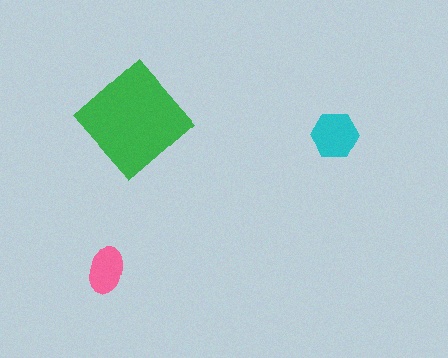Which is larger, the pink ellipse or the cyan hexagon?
The cyan hexagon.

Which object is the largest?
The green diamond.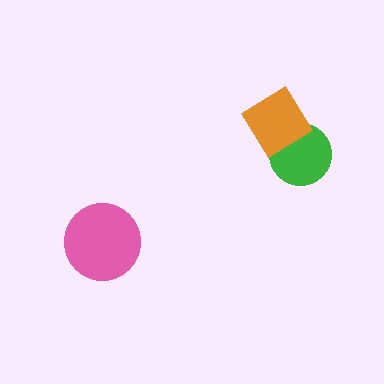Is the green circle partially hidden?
Yes, it is partially covered by another shape.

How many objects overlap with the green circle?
1 object overlaps with the green circle.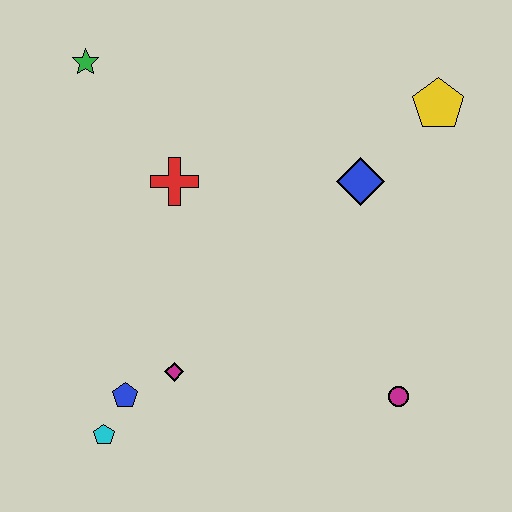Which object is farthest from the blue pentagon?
The yellow pentagon is farthest from the blue pentagon.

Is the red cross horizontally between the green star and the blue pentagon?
No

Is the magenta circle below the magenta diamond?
Yes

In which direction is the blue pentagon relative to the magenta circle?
The blue pentagon is to the left of the magenta circle.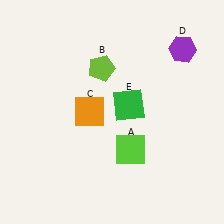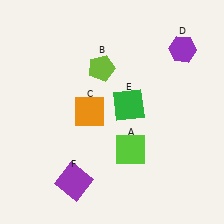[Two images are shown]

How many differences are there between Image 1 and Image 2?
There is 1 difference between the two images.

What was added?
A purple square (F) was added in Image 2.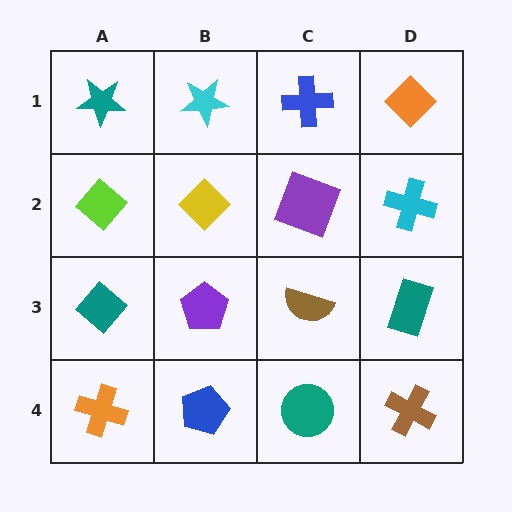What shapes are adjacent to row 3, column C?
A purple square (row 2, column C), a teal circle (row 4, column C), a purple pentagon (row 3, column B), a teal rectangle (row 3, column D).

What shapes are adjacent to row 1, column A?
A lime diamond (row 2, column A), a cyan star (row 1, column B).